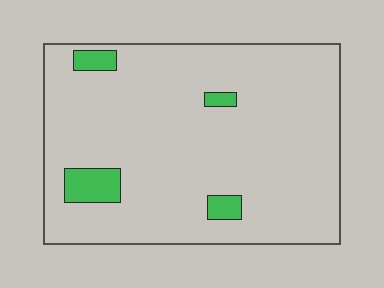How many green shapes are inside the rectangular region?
4.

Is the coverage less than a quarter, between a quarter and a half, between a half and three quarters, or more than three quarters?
Less than a quarter.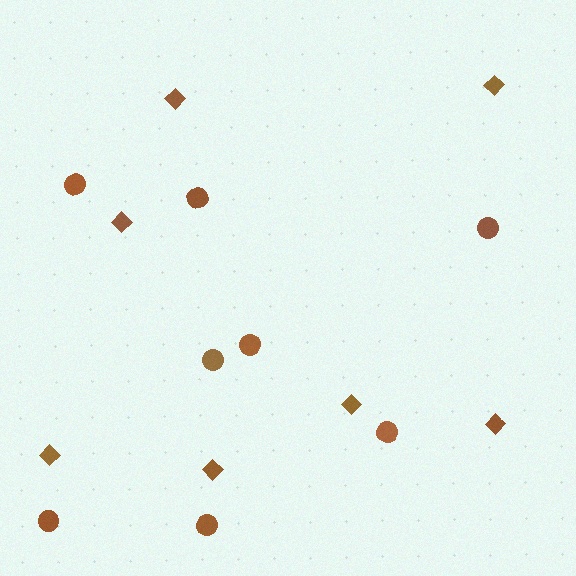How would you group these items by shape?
There are 2 groups: one group of circles (8) and one group of diamonds (7).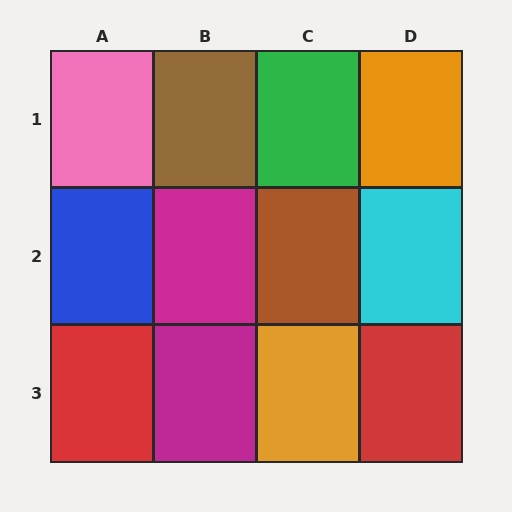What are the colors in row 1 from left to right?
Pink, brown, green, orange.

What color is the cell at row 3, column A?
Red.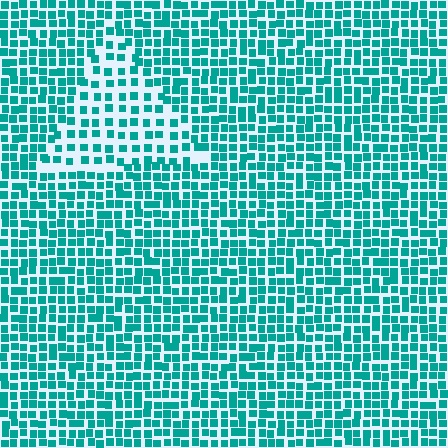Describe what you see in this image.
The image contains small teal elements arranged at two different densities. A triangle-shaped region is visible where the elements are less densely packed than the surrounding area.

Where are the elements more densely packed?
The elements are more densely packed outside the triangle boundary.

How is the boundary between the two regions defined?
The boundary is defined by a change in element density (approximately 1.8x ratio). All elements are the same color, size, and shape.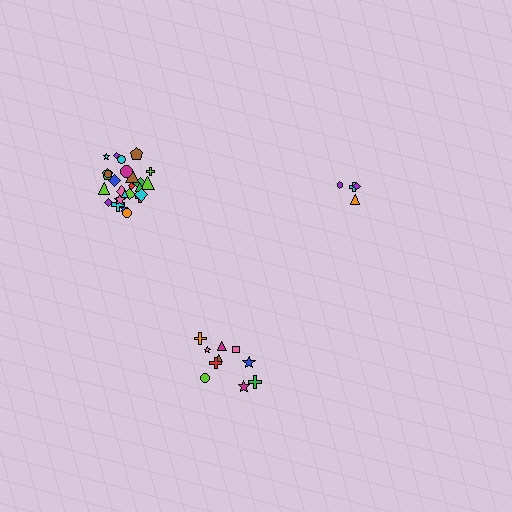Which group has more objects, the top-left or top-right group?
The top-left group.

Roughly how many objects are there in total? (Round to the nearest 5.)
Roughly 40 objects in total.